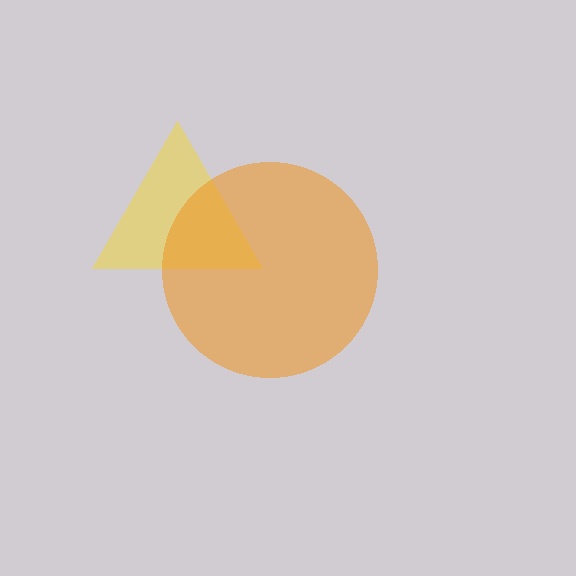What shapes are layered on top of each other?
The layered shapes are: a yellow triangle, an orange circle.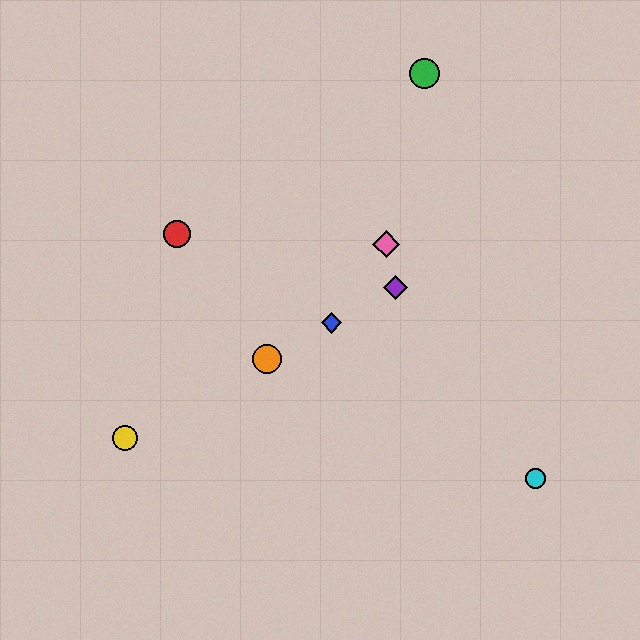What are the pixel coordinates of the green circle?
The green circle is at (424, 73).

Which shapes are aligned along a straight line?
The blue diamond, the yellow circle, the purple diamond, the orange circle are aligned along a straight line.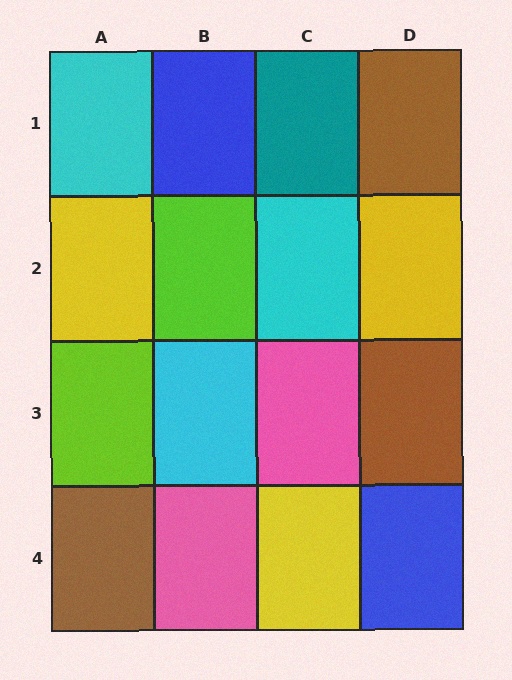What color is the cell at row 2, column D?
Yellow.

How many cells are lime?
2 cells are lime.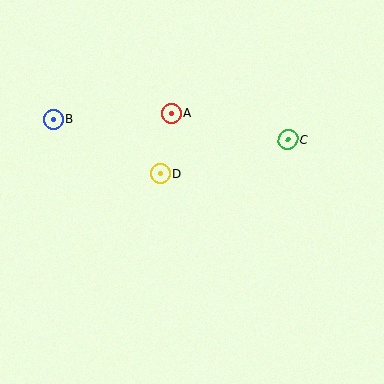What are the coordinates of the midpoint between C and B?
The midpoint between C and B is at (170, 129).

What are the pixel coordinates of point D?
Point D is at (160, 173).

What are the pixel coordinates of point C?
Point C is at (288, 140).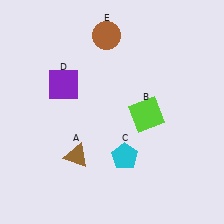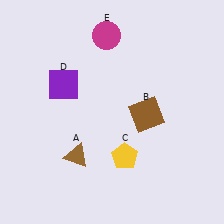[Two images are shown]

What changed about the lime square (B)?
In Image 1, B is lime. In Image 2, it changed to brown.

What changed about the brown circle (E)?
In Image 1, E is brown. In Image 2, it changed to magenta.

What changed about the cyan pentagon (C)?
In Image 1, C is cyan. In Image 2, it changed to yellow.